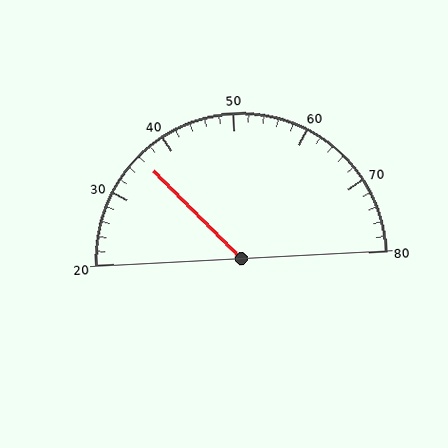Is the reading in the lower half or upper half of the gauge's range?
The reading is in the lower half of the range (20 to 80).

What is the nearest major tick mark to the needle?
The nearest major tick mark is 40.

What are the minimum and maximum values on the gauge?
The gauge ranges from 20 to 80.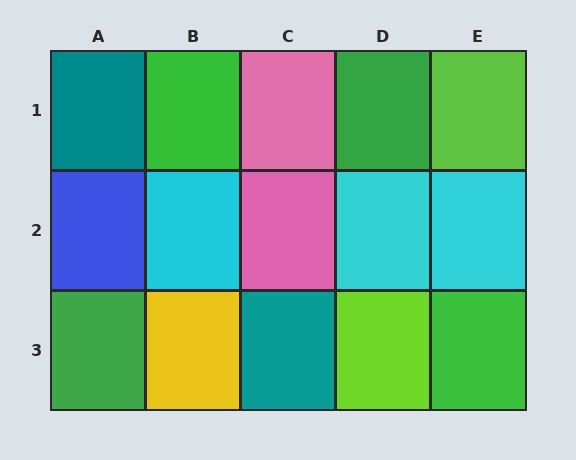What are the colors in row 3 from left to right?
Green, yellow, teal, lime, green.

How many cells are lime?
2 cells are lime.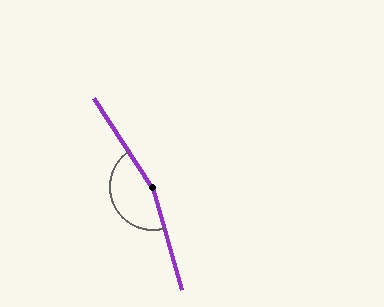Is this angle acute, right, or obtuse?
It is obtuse.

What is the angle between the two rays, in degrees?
Approximately 162 degrees.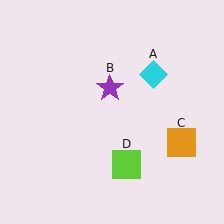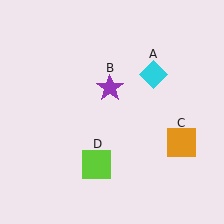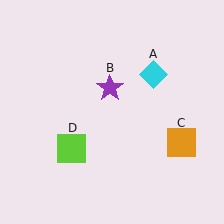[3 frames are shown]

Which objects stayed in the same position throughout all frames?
Cyan diamond (object A) and purple star (object B) and orange square (object C) remained stationary.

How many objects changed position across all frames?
1 object changed position: lime square (object D).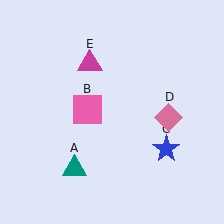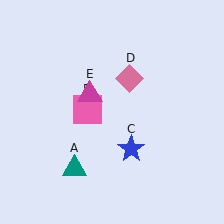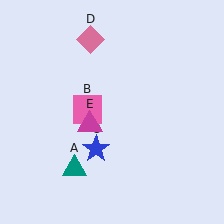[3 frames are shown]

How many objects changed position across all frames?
3 objects changed position: blue star (object C), pink diamond (object D), magenta triangle (object E).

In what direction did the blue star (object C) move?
The blue star (object C) moved left.